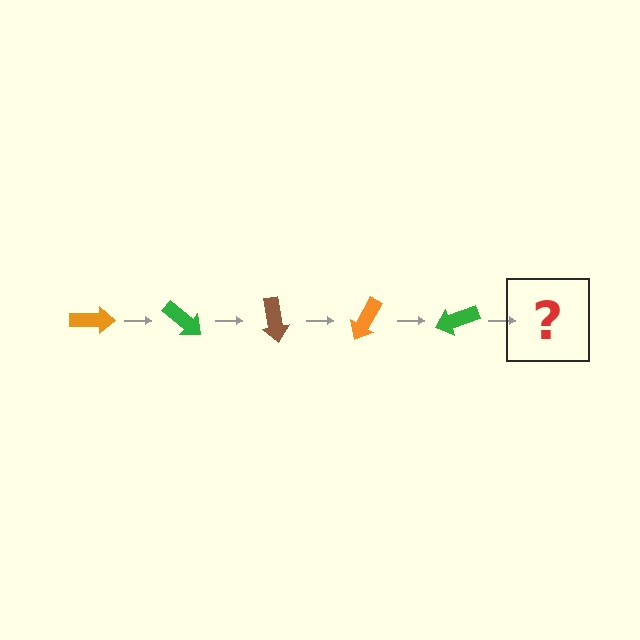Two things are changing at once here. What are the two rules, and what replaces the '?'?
The two rules are that it rotates 40 degrees each step and the color cycles through orange, green, and brown. The '?' should be a brown arrow, rotated 200 degrees from the start.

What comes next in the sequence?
The next element should be a brown arrow, rotated 200 degrees from the start.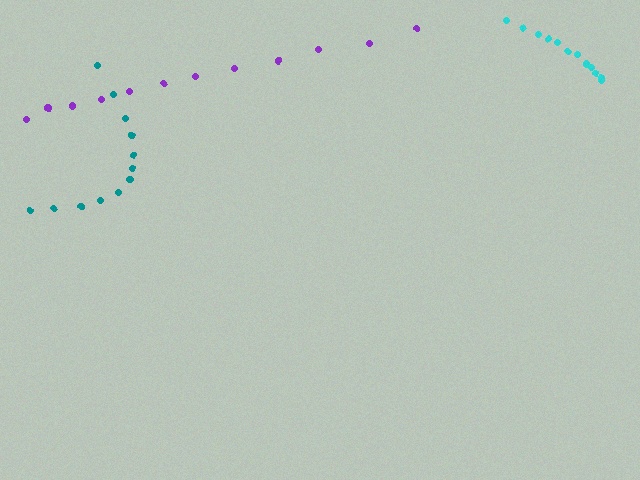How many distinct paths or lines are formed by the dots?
There are 3 distinct paths.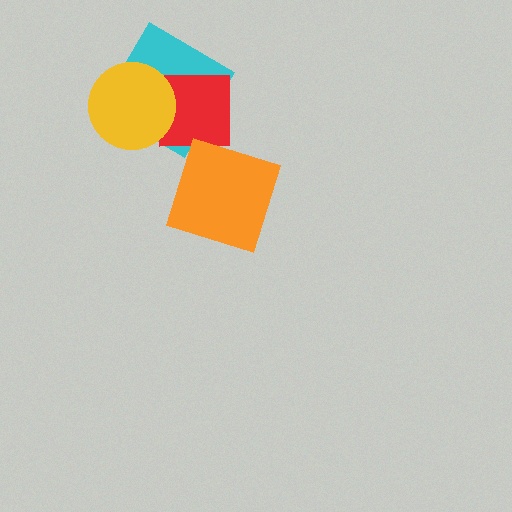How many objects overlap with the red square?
2 objects overlap with the red square.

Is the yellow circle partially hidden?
No, no other shape covers it.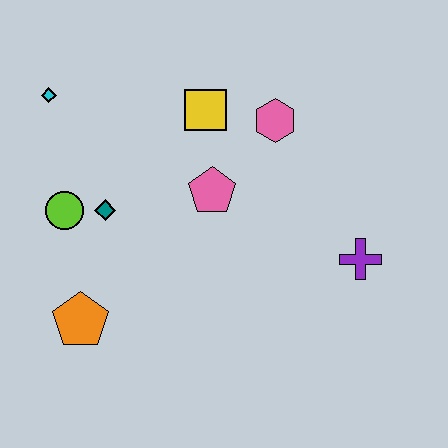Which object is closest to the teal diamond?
The lime circle is closest to the teal diamond.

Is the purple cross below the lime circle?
Yes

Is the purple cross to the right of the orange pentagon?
Yes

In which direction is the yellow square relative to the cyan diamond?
The yellow square is to the right of the cyan diamond.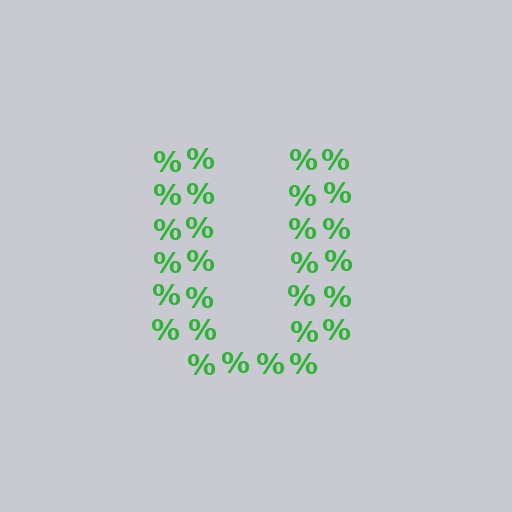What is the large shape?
The large shape is the letter U.